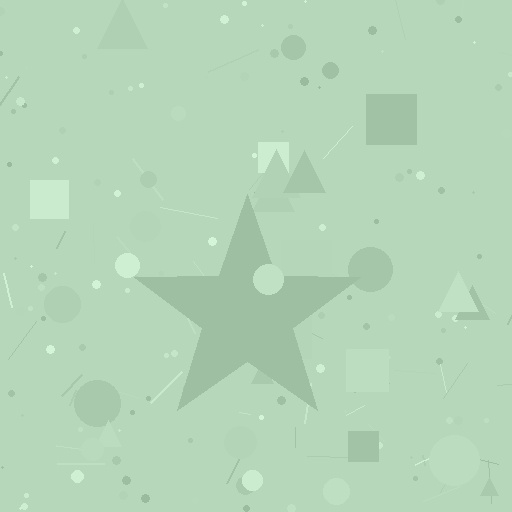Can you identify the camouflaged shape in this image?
The camouflaged shape is a star.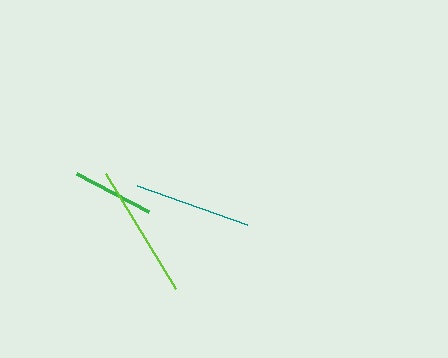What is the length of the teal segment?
The teal segment is approximately 116 pixels long.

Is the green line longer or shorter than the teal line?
The teal line is longer than the green line.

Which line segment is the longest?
The lime line is the longest at approximately 134 pixels.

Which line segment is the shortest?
The green line is the shortest at approximately 81 pixels.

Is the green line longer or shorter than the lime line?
The lime line is longer than the green line.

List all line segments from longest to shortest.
From longest to shortest: lime, teal, green.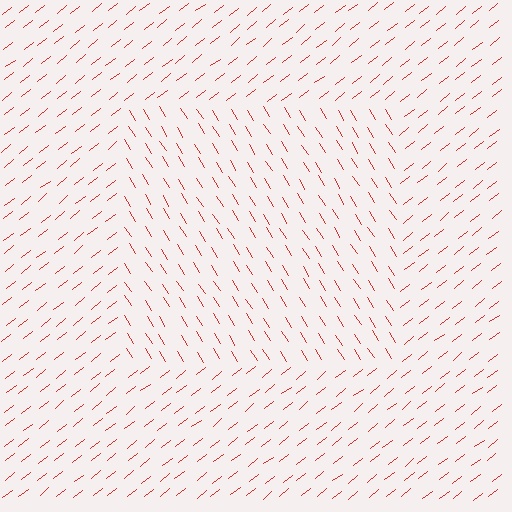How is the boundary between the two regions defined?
The boundary is defined purely by a change in line orientation (approximately 84 degrees difference). All lines are the same color and thickness.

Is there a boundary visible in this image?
Yes, there is a texture boundary formed by a change in line orientation.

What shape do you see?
I see a rectangle.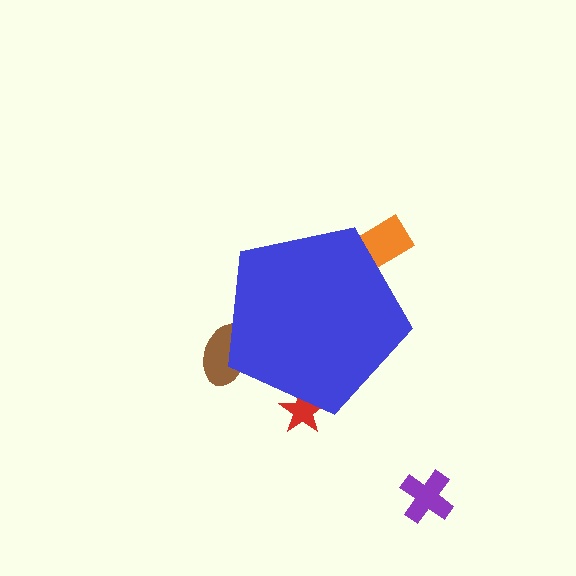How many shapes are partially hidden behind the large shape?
3 shapes are partially hidden.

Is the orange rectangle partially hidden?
Yes, the orange rectangle is partially hidden behind the blue pentagon.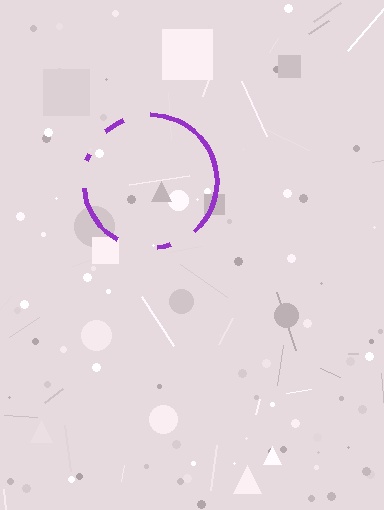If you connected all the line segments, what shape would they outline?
They would outline a circle.